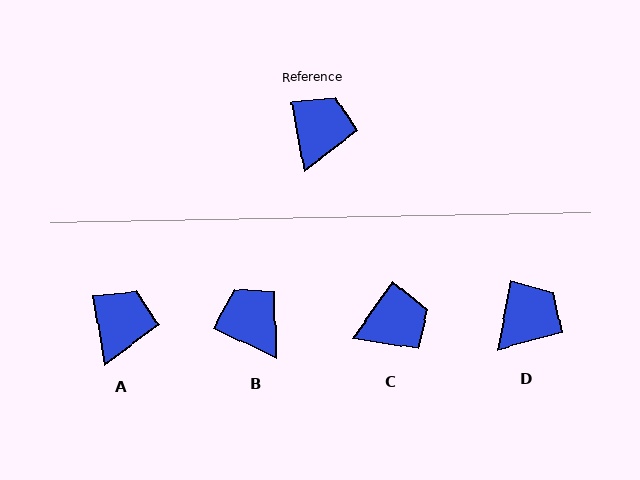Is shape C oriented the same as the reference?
No, it is off by about 46 degrees.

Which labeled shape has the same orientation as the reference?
A.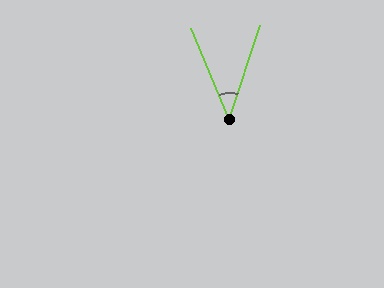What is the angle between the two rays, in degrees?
Approximately 41 degrees.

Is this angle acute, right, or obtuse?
It is acute.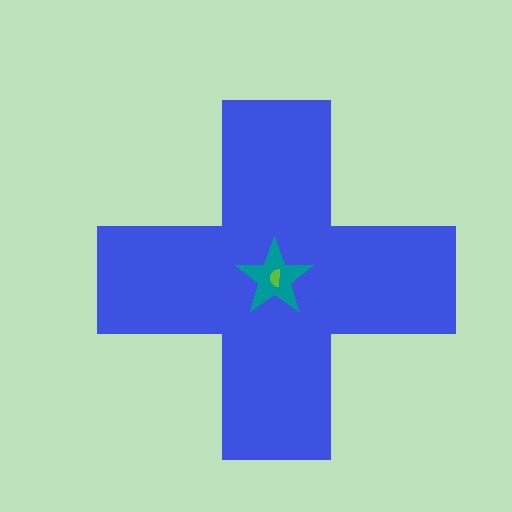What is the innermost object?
The lime semicircle.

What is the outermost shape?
The blue cross.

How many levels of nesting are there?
3.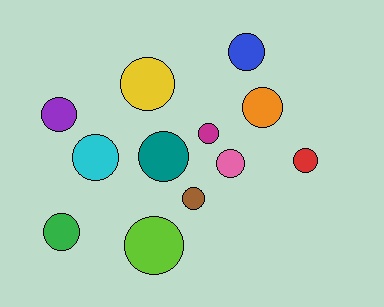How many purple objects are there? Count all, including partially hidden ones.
There is 1 purple object.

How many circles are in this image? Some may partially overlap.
There are 12 circles.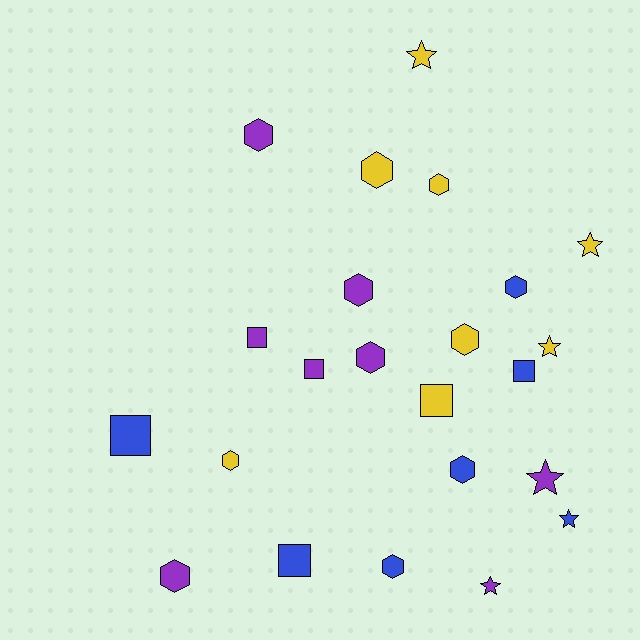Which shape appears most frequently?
Hexagon, with 11 objects.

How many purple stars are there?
There are 2 purple stars.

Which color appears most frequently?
Purple, with 8 objects.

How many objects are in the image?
There are 23 objects.